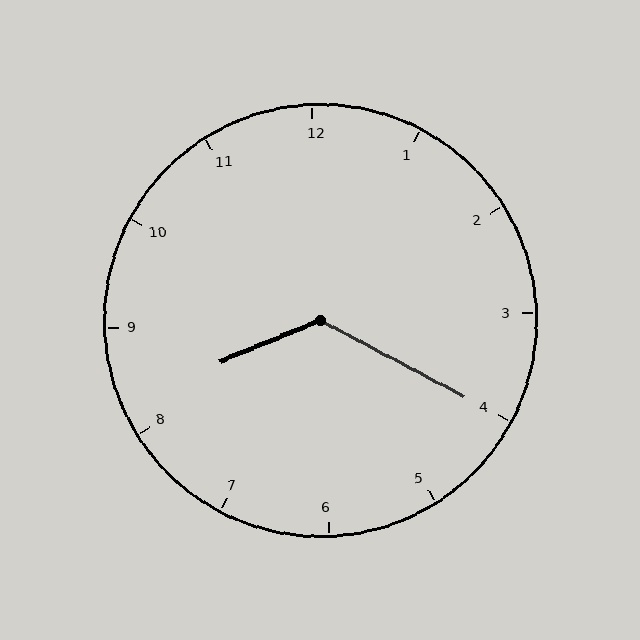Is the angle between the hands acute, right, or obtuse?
It is obtuse.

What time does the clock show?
8:20.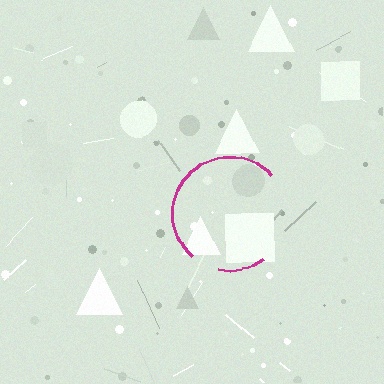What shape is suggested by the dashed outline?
The dashed outline suggests a circle.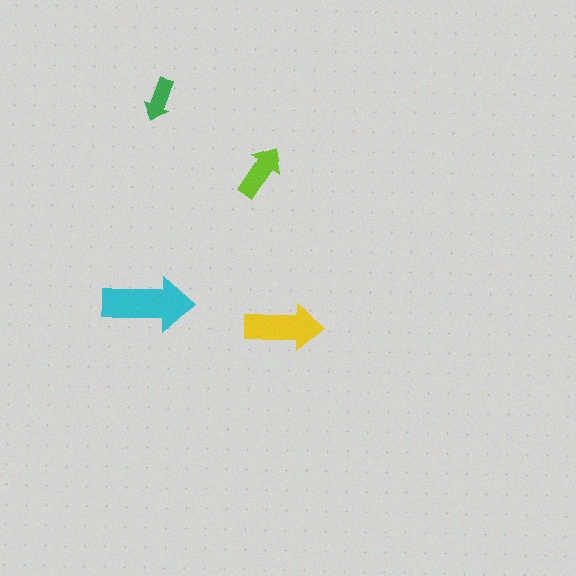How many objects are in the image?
There are 4 objects in the image.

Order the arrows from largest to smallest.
the cyan one, the yellow one, the lime one, the green one.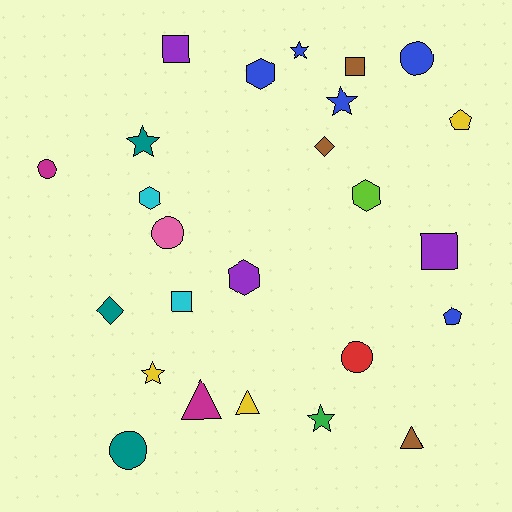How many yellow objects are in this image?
There are 3 yellow objects.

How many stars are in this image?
There are 5 stars.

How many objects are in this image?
There are 25 objects.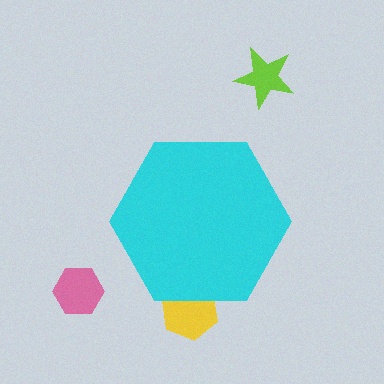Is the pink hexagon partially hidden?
No, the pink hexagon is fully visible.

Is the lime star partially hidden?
No, the lime star is fully visible.